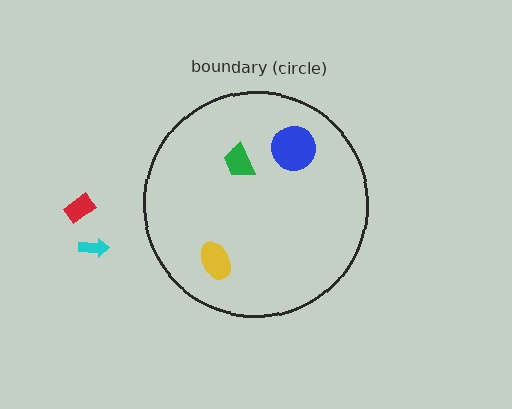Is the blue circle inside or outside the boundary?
Inside.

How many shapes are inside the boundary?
3 inside, 2 outside.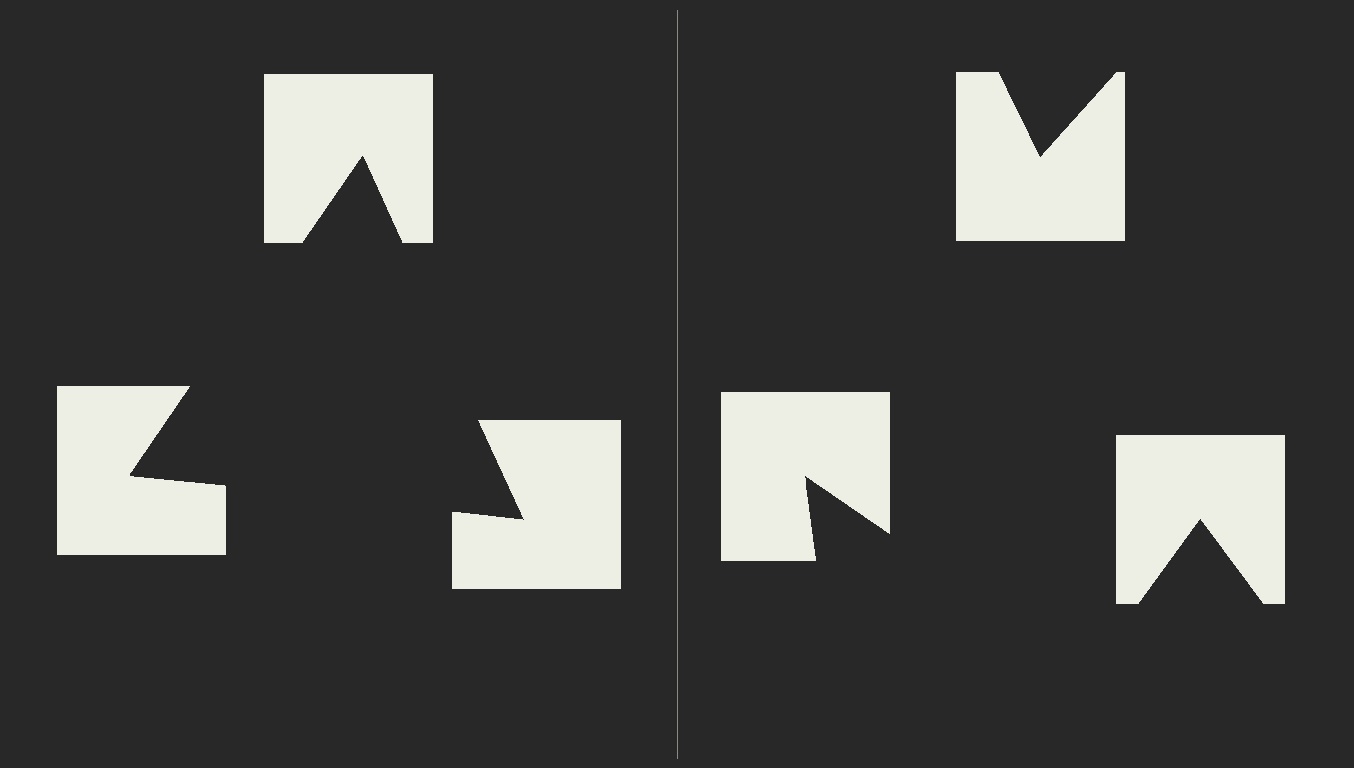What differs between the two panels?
The notched squares are positioned identically on both sides; only the wedge orientations differ. On the left they align to a triangle; on the right they are misaligned.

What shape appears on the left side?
An illusory triangle.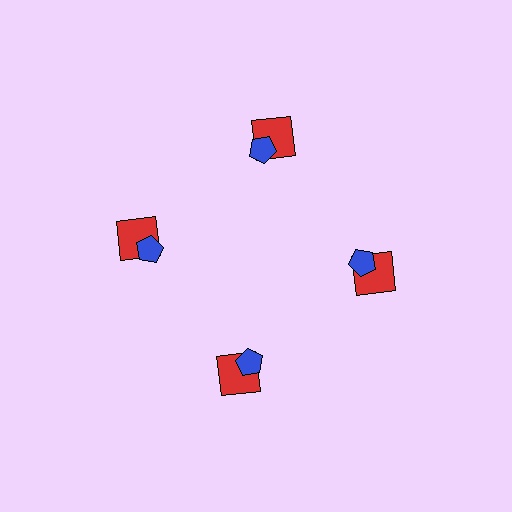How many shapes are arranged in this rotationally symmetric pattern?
There are 8 shapes, arranged in 4 groups of 2.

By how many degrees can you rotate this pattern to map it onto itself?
The pattern maps onto itself every 90 degrees of rotation.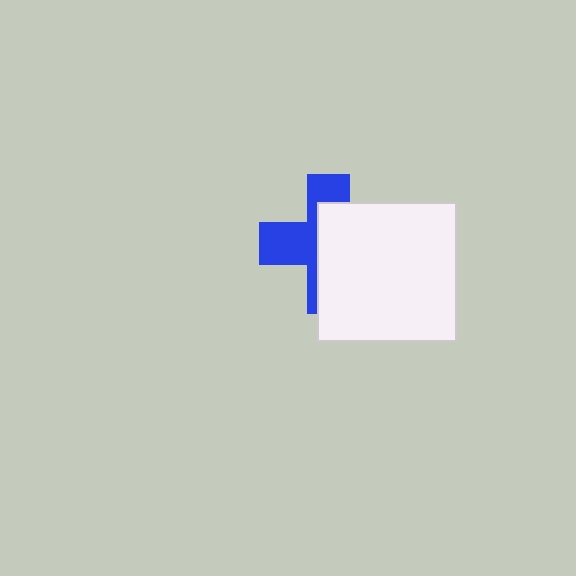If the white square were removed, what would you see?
You would see the complete blue cross.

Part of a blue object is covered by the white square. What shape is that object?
It is a cross.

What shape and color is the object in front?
The object in front is a white square.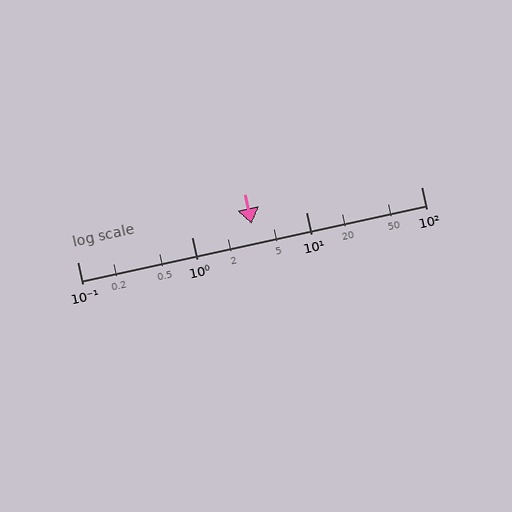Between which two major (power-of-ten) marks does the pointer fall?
The pointer is between 1 and 10.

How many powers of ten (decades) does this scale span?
The scale spans 3 decades, from 0.1 to 100.